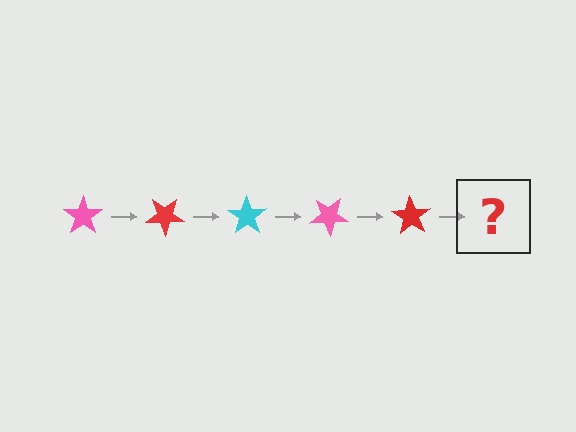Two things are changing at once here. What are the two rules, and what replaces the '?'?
The two rules are that it rotates 35 degrees each step and the color cycles through pink, red, and cyan. The '?' should be a cyan star, rotated 175 degrees from the start.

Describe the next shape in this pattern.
It should be a cyan star, rotated 175 degrees from the start.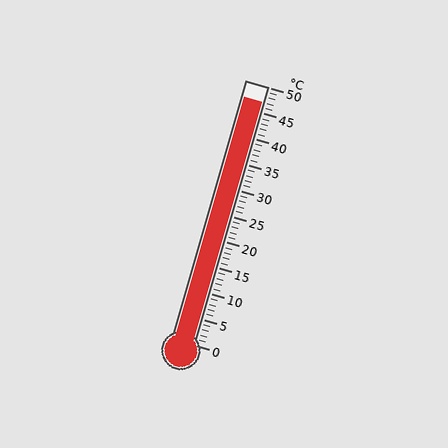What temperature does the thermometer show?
The thermometer shows approximately 47°C.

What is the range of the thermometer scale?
The thermometer scale ranges from 0°C to 50°C.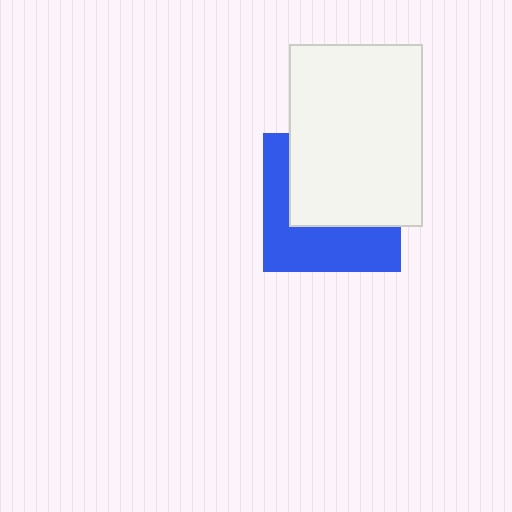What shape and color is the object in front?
The object in front is a white rectangle.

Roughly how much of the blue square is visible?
A small part of it is visible (roughly 45%).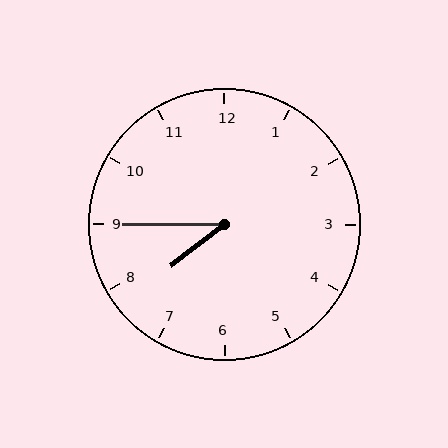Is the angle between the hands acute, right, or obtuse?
It is acute.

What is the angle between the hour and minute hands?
Approximately 38 degrees.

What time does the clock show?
7:45.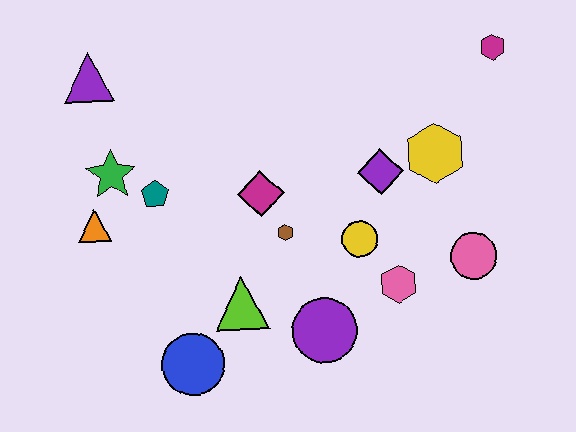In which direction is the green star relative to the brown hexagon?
The green star is to the left of the brown hexagon.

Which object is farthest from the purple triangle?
The pink circle is farthest from the purple triangle.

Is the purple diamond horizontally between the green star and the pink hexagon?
Yes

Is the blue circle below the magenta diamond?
Yes